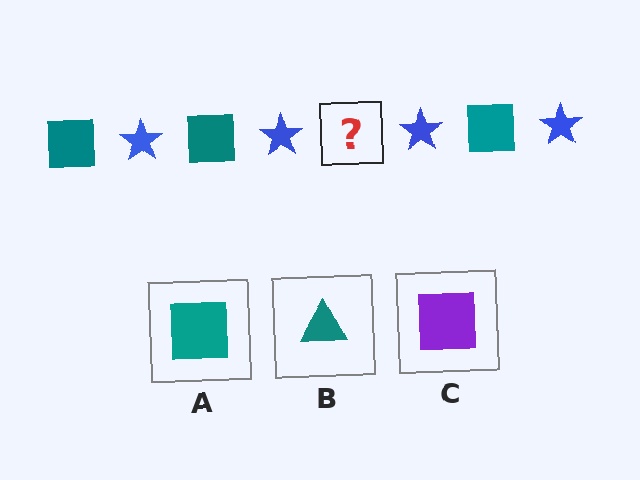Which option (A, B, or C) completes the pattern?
A.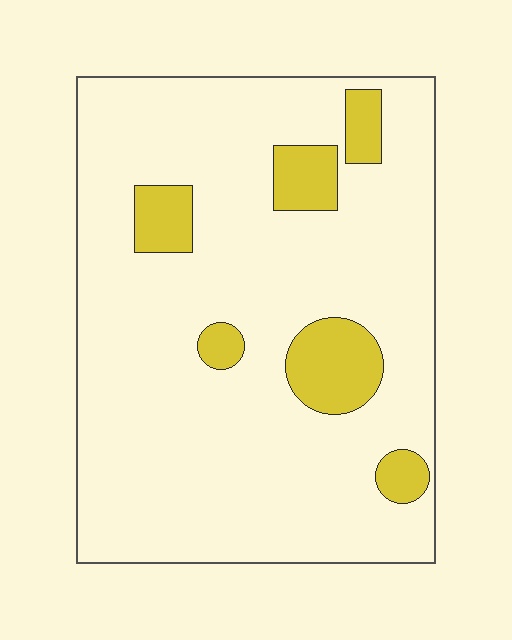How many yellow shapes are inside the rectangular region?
6.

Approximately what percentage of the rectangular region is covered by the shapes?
Approximately 15%.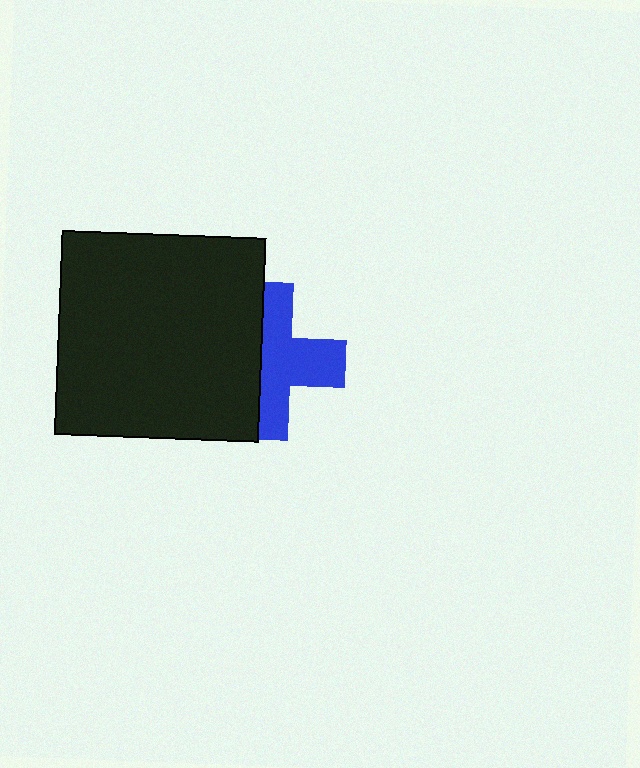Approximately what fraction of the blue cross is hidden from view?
Roughly 45% of the blue cross is hidden behind the black square.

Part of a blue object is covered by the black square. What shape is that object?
It is a cross.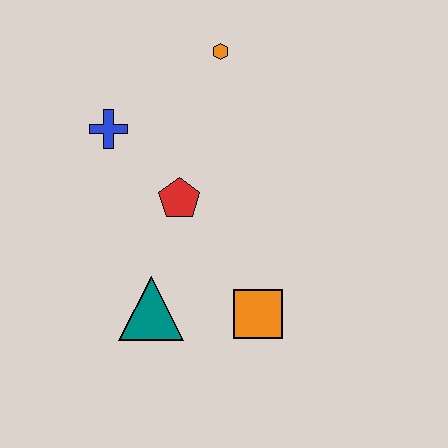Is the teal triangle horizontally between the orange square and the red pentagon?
No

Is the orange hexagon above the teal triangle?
Yes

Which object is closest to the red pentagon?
The blue cross is closest to the red pentagon.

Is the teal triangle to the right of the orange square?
No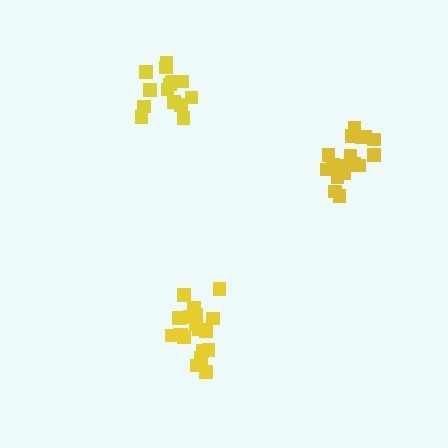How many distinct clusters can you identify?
There are 3 distinct clusters.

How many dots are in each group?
Group 1: 14 dots, Group 2: 18 dots, Group 3: 18 dots (50 total).